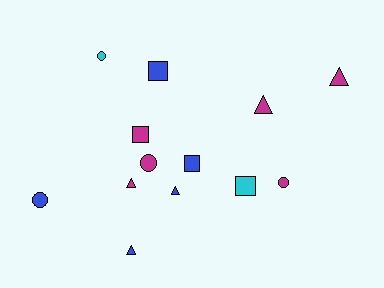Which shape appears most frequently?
Triangle, with 5 objects.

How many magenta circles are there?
There are 2 magenta circles.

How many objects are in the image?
There are 13 objects.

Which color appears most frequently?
Magenta, with 6 objects.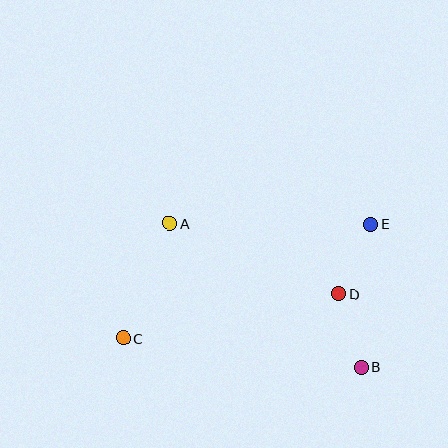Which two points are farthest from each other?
Points C and E are farthest from each other.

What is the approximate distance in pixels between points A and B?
The distance between A and B is approximately 240 pixels.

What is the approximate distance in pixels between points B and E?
The distance between B and E is approximately 143 pixels.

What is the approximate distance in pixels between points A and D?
The distance between A and D is approximately 183 pixels.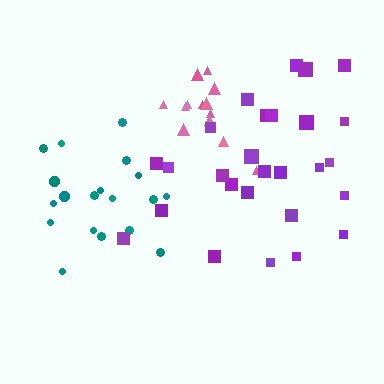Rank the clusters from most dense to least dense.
pink, purple, teal.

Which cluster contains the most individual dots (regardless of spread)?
Purple (27).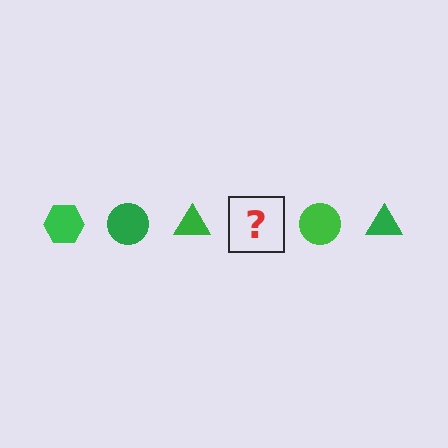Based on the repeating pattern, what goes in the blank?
The blank should be a green hexagon.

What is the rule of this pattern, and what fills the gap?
The rule is that the pattern cycles through hexagon, circle, triangle shapes in green. The gap should be filled with a green hexagon.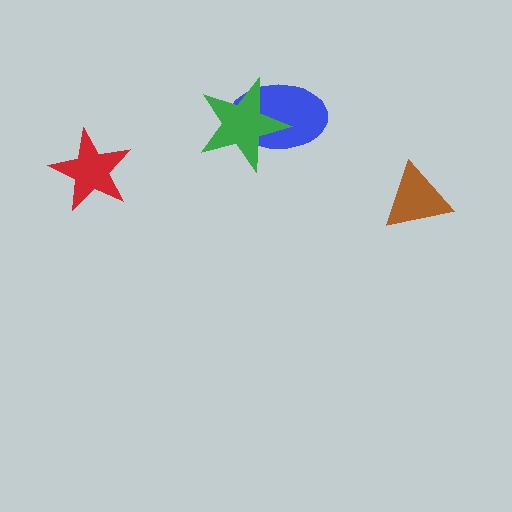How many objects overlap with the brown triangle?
0 objects overlap with the brown triangle.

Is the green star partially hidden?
No, no other shape covers it.